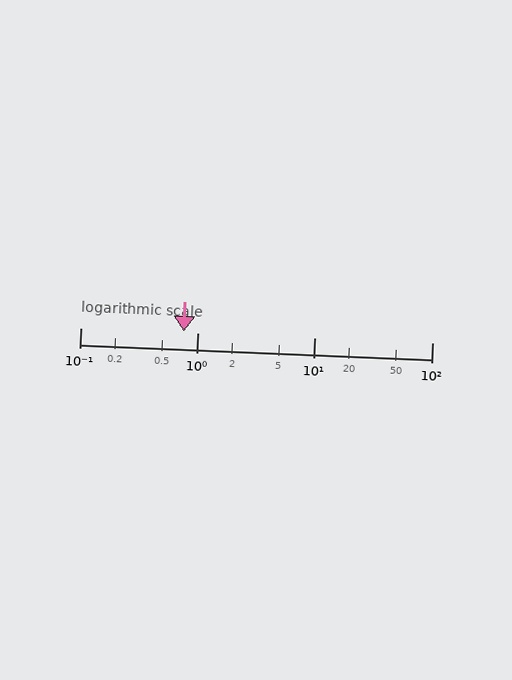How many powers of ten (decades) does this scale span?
The scale spans 3 decades, from 0.1 to 100.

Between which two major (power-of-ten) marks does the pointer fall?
The pointer is between 0.1 and 1.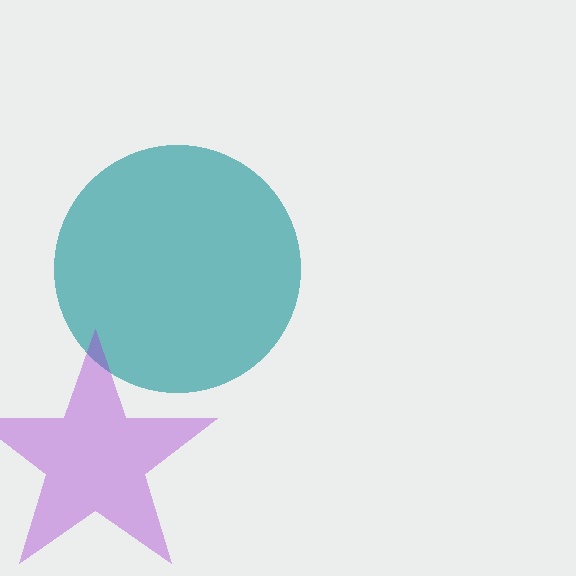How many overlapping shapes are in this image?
There are 2 overlapping shapes in the image.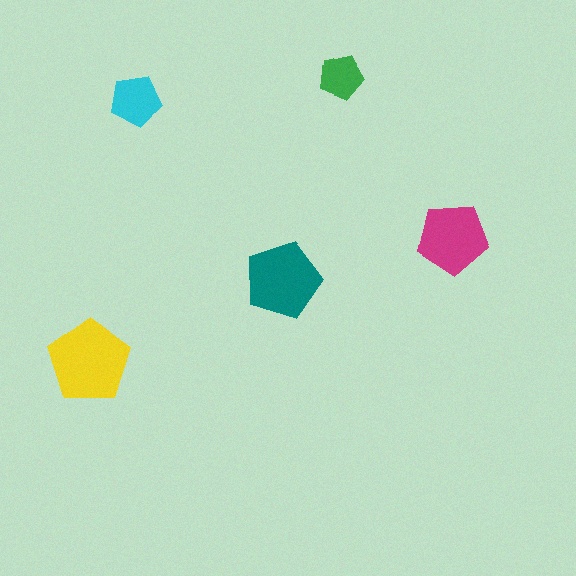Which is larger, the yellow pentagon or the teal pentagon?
The yellow one.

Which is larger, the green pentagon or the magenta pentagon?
The magenta one.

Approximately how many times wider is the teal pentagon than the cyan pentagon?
About 1.5 times wider.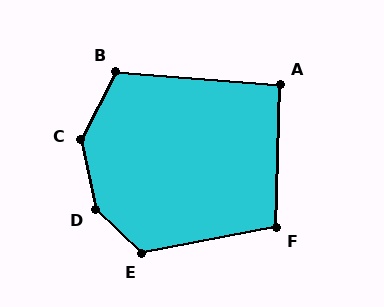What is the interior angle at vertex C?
Approximately 142 degrees (obtuse).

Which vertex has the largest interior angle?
D, at approximately 145 degrees.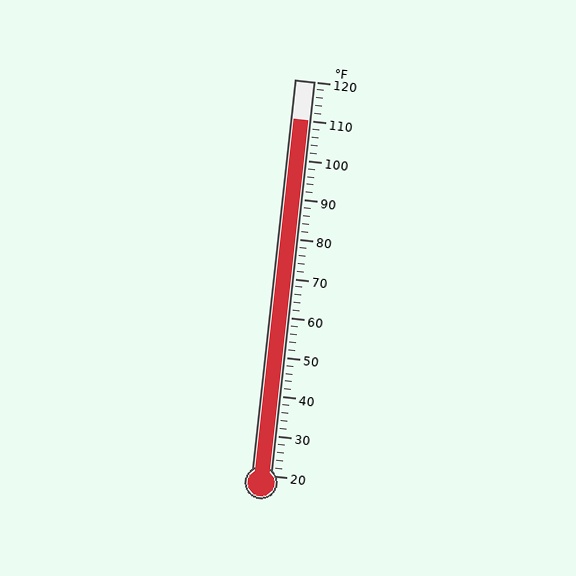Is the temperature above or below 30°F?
The temperature is above 30°F.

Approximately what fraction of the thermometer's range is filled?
The thermometer is filled to approximately 90% of its range.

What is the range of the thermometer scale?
The thermometer scale ranges from 20°F to 120°F.